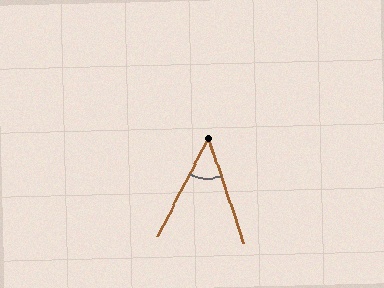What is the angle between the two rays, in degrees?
Approximately 46 degrees.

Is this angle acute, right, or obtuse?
It is acute.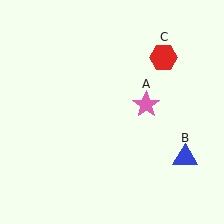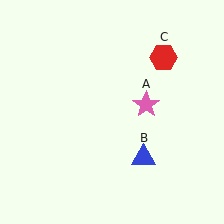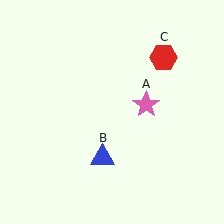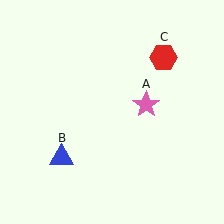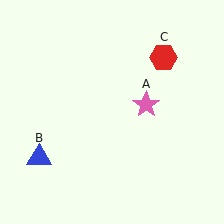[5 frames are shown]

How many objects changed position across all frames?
1 object changed position: blue triangle (object B).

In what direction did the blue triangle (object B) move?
The blue triangle (object B) moved left.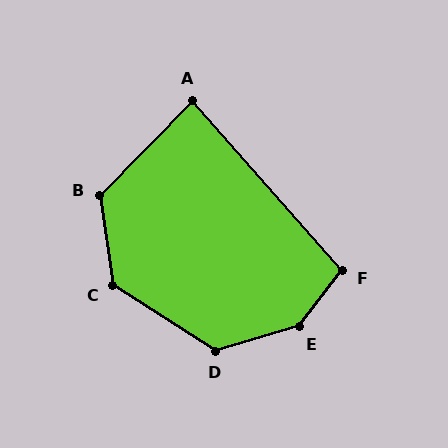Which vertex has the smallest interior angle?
A, at approximately 86 degrees.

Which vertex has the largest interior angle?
E, at approximately 144 degrees.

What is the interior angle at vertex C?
Approximately 130 degrees (obtuse).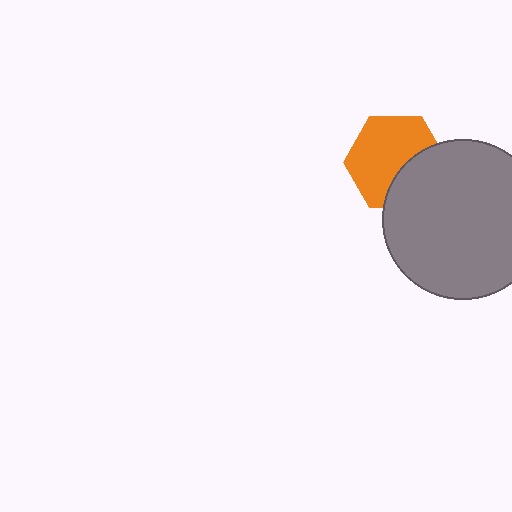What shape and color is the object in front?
The object in front is a gray circle.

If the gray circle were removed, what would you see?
You would see the complete orange hexagon.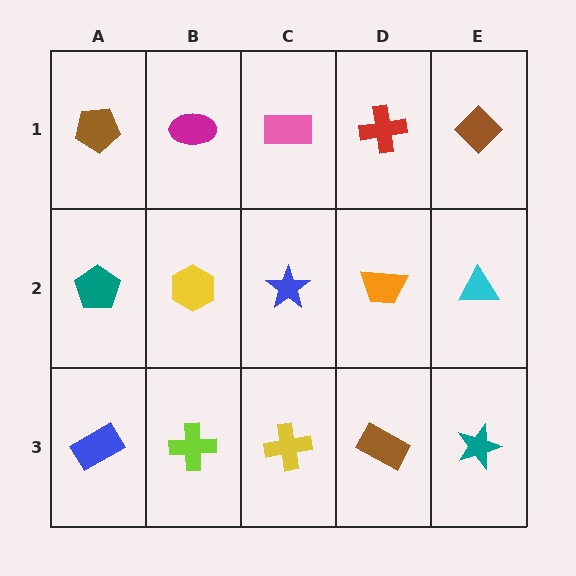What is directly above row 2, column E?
A brown diamond.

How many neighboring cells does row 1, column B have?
3.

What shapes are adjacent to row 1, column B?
A yellow hexagon (row 2, column B), a brown pentagon (row 1, column A), a pink rectangle (row 1, column C).